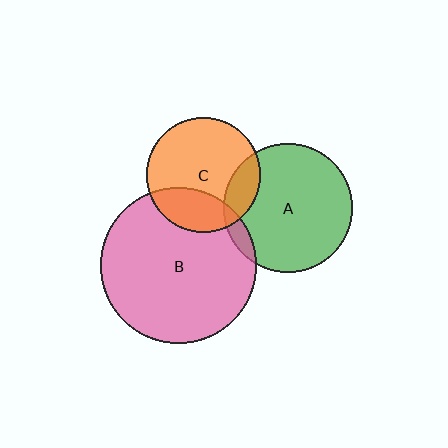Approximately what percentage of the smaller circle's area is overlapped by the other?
Approximately 15%.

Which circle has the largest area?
Circle B (pink).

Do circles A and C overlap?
Yes.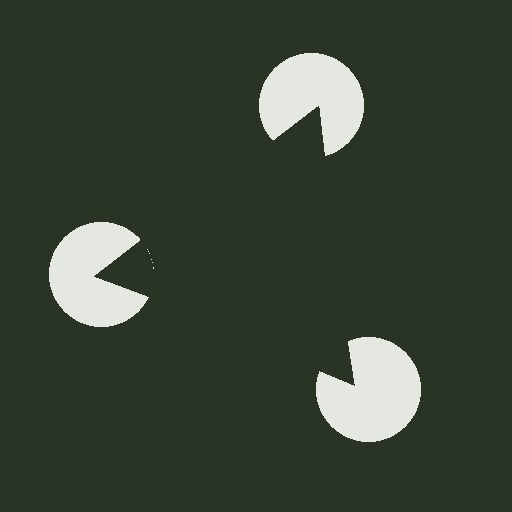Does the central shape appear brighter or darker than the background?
It typically appears slightly darker than the background, even though no actual brightness change is drawn.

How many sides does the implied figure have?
3 sides.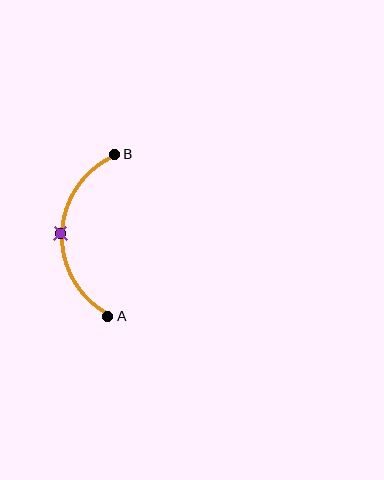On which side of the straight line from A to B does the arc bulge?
The arc bulges to the left of the straight line connecting A and B.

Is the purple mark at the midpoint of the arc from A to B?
Yes. The purple mark lies on the arc at equal arc-length from both A and B — it is the arc midpoint.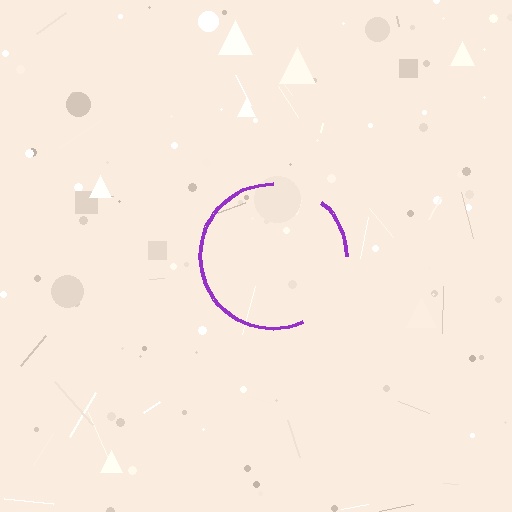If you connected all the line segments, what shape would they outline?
They would outline a circle.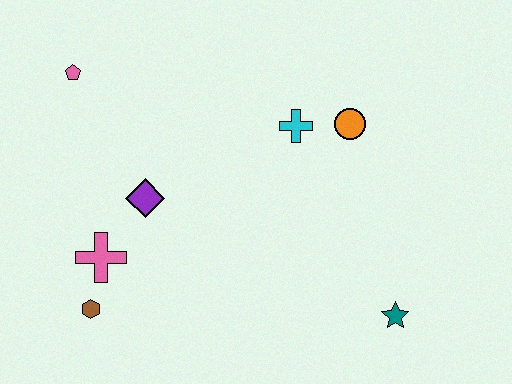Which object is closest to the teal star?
The orange circle is closest to the teal star.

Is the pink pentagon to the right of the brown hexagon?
No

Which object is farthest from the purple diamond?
The teal star is farthest from the purple diamond.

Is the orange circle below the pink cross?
No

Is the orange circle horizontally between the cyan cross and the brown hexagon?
No